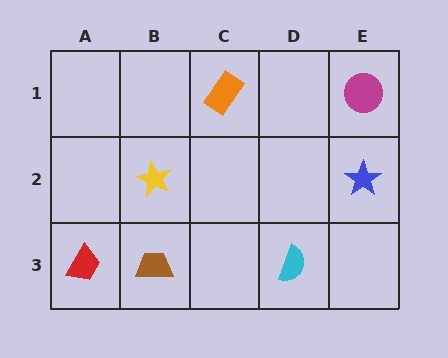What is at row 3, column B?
A brown trapezoid.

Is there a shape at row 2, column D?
No, that cell is empty.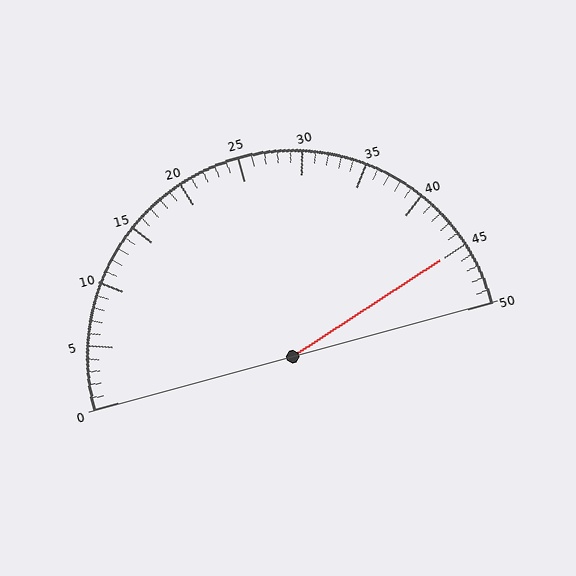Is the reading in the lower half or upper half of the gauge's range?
The reading is in the upper half of the range (0 to 50).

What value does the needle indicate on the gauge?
The needle indicates approximately 45.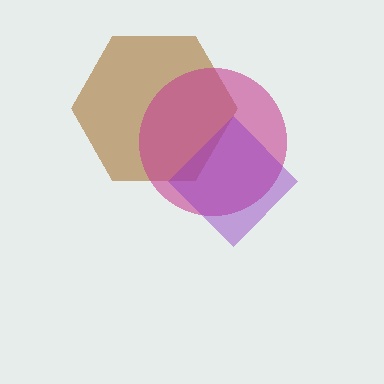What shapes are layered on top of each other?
The layered shapes are: a brown hexagon, a magenta circle, a purple diamond.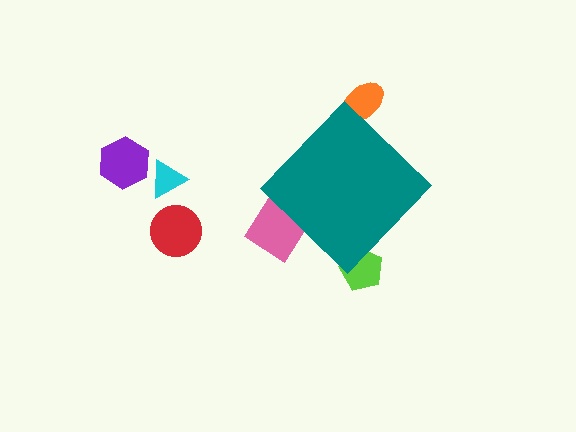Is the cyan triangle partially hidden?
No, the cyan triangle is fully visible.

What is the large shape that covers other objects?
A teal diamond.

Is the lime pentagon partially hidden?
Yes, the lime pentagon is partially hidden behind the teal diamond.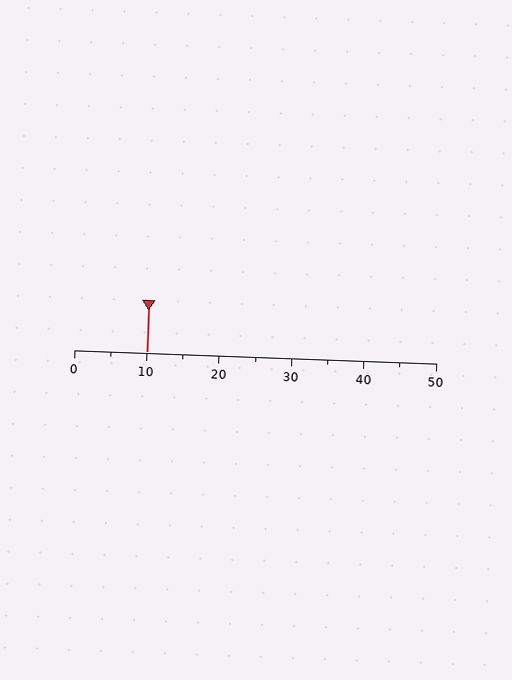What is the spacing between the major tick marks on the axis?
The major ticks are spaced 10 apart.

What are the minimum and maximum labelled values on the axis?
The axis runs from 0 to 50.